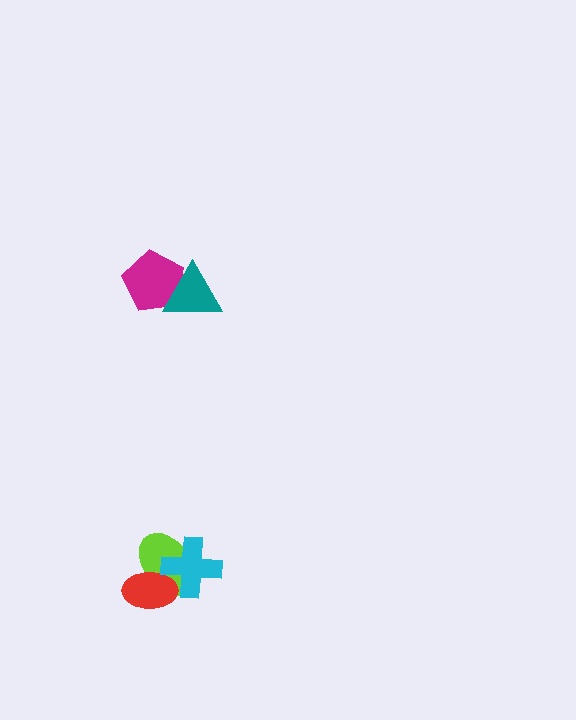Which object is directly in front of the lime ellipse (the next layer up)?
The red ellipse is directly in front of the lime ellipse.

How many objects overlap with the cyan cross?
2 objects overlap with the cyan cross.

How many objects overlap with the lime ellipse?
2 objects overlap with the lime ellipse.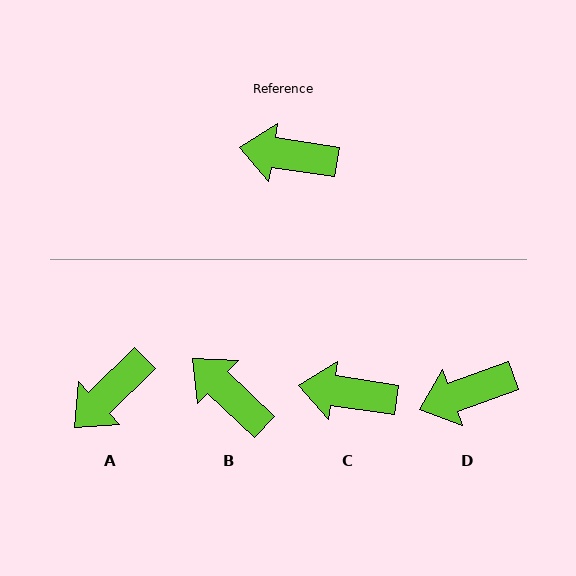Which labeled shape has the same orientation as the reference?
C.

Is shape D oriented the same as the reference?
No, it is off by about 29 degrees.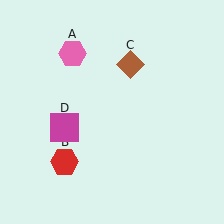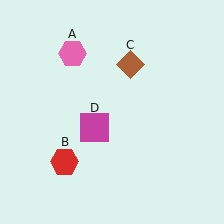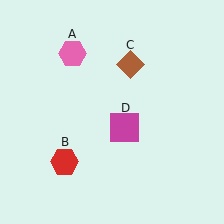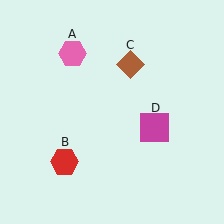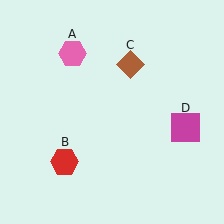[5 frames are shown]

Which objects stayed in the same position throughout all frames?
Pink hexagon (object A) and red hexagon (object B) and brown diamond (object C) remained stationary.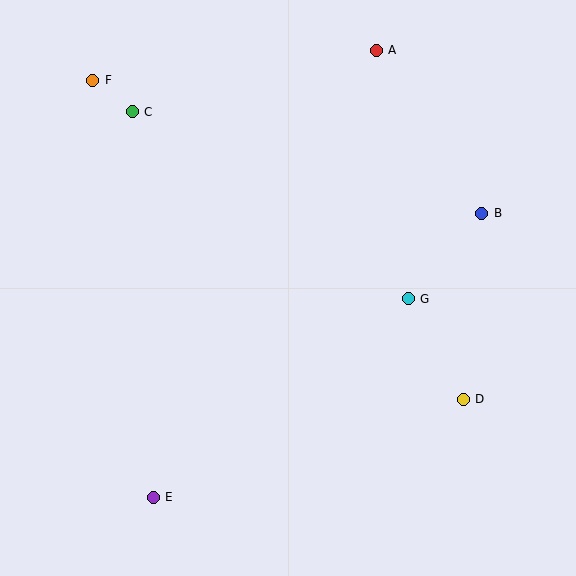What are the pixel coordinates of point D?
Point D is at (463, 399).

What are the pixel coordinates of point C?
Point C is at (132, 112).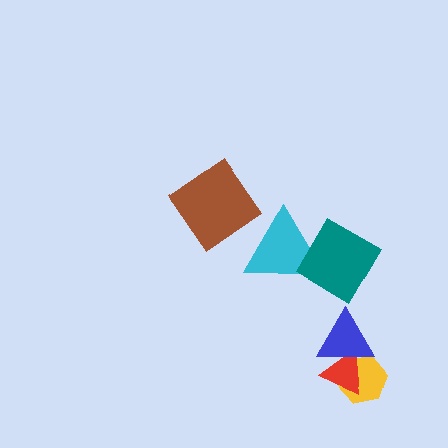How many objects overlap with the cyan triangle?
2 objects overlap with the cyan triangle.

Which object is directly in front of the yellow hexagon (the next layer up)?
The red triangle is directly in front of the yellow hexagon.